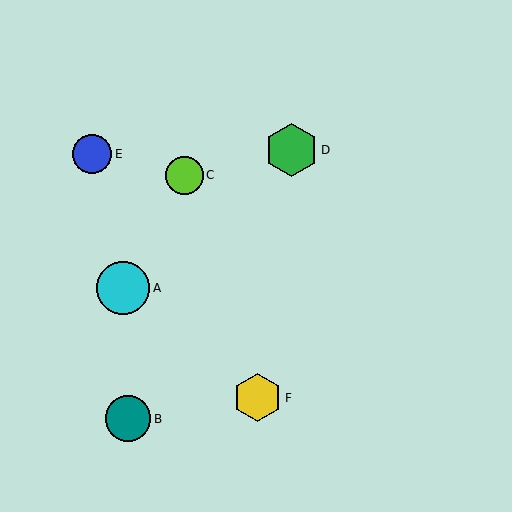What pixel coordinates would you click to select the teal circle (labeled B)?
Click at (128, 419) to select the teal circle B.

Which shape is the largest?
The green hexagon (labeled D) is the largest.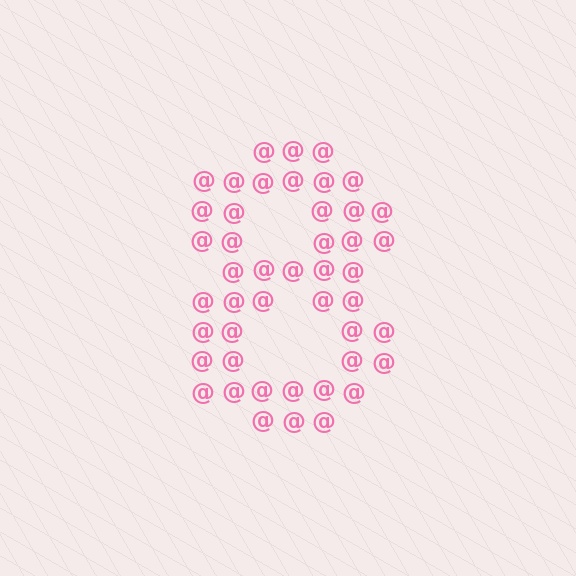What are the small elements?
The small elements are at signs.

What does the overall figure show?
The overall figure shows the digit 8.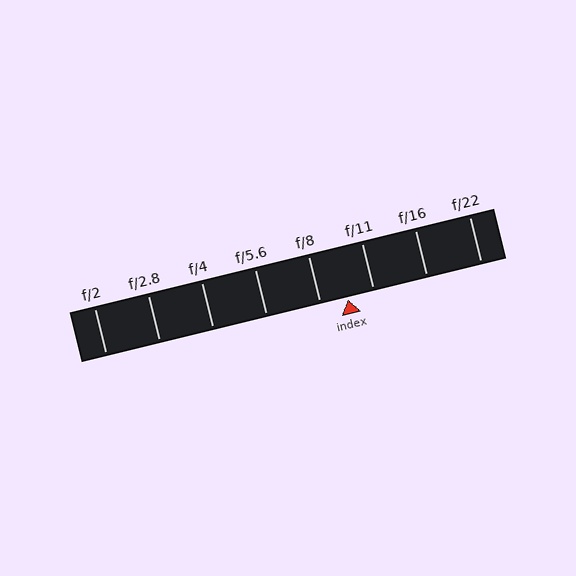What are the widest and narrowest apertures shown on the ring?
The widest aperture shown is f/2 and the narrowest is f/22.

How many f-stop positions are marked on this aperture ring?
There are 8 f-stop positions marked.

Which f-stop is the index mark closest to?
The index mark is closest to f/11.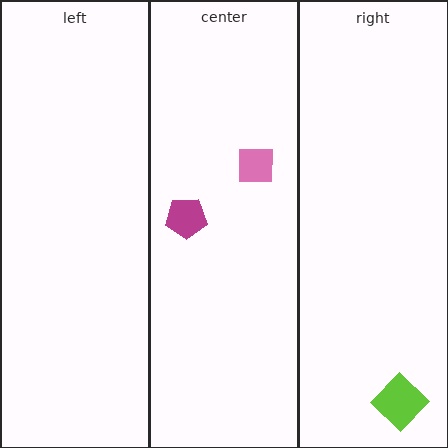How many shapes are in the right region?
1.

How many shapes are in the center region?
2.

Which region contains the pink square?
The center region.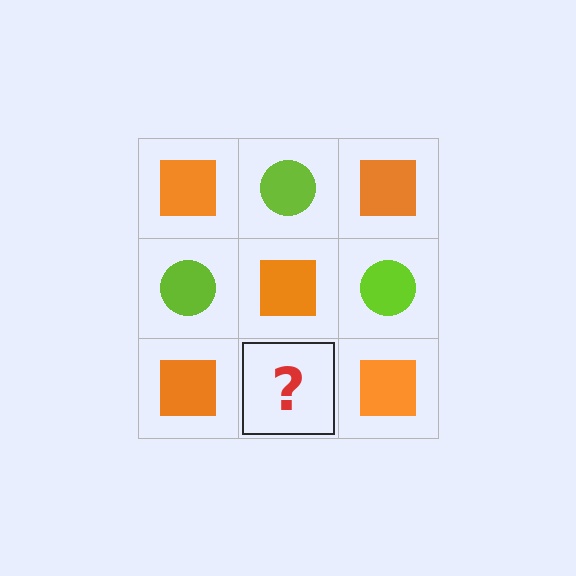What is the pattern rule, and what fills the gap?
The rule is that it alternates orange square and lime circle in a checkerboard pattern. The gap should be filled with a lime circle.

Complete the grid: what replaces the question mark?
The question mark should be replaced with a lime circle.